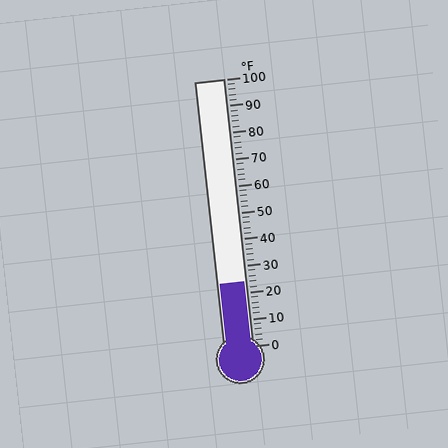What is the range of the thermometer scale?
The thermometer scale ranges from 0°F to 100°F.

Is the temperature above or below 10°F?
The temperature is above 10°F.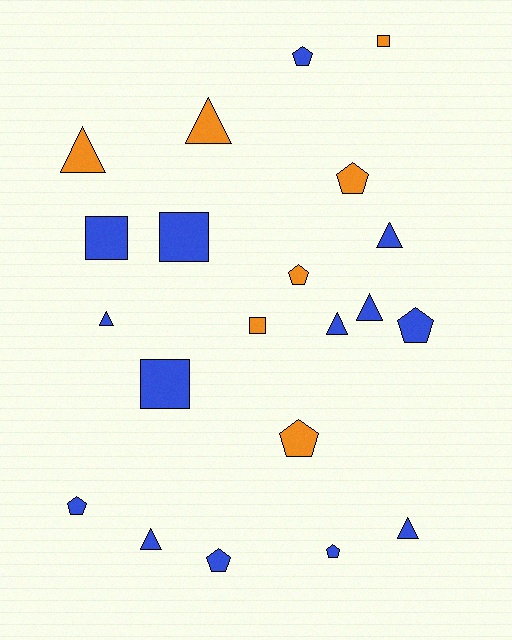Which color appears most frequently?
Blue, with 14 objects.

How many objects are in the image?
There are 21 objects.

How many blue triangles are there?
There are 6 blue triangles.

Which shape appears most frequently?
Triangle, with 8 objects.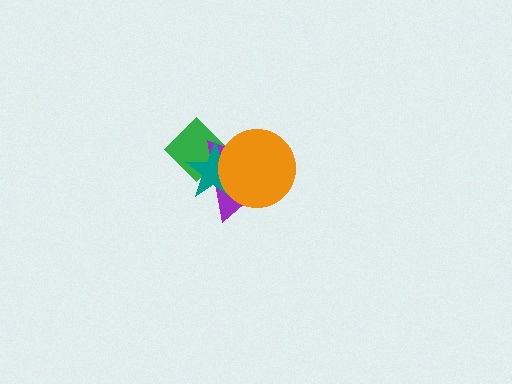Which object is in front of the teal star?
The orange circle is in front of the teal star.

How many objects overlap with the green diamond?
3 objects overlap with the green diamond.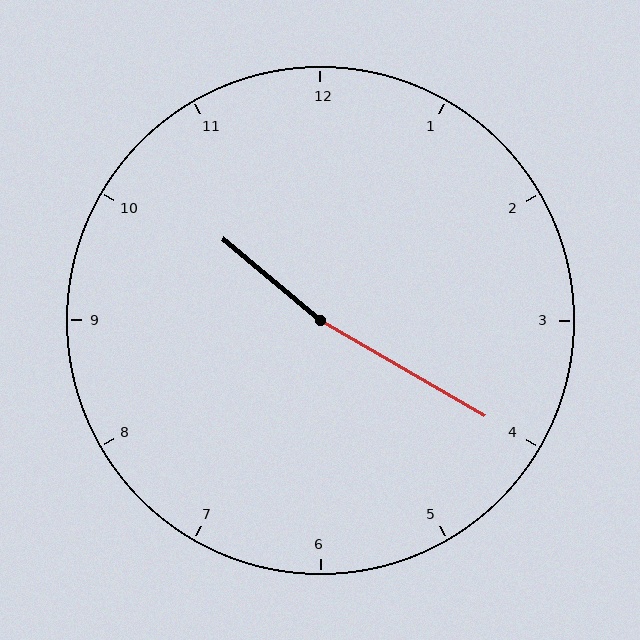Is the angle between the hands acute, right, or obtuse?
It is obtuse.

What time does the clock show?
10:20.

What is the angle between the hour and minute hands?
Approximately 170 degrees.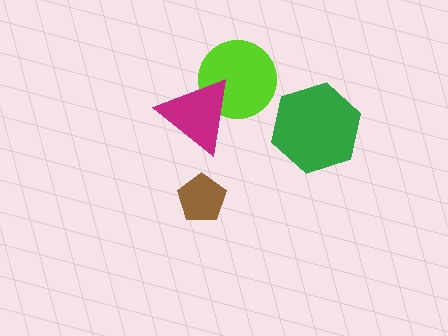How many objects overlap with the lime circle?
1 object overlaps with the lime circle.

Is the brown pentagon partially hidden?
No, no other shape covers it.